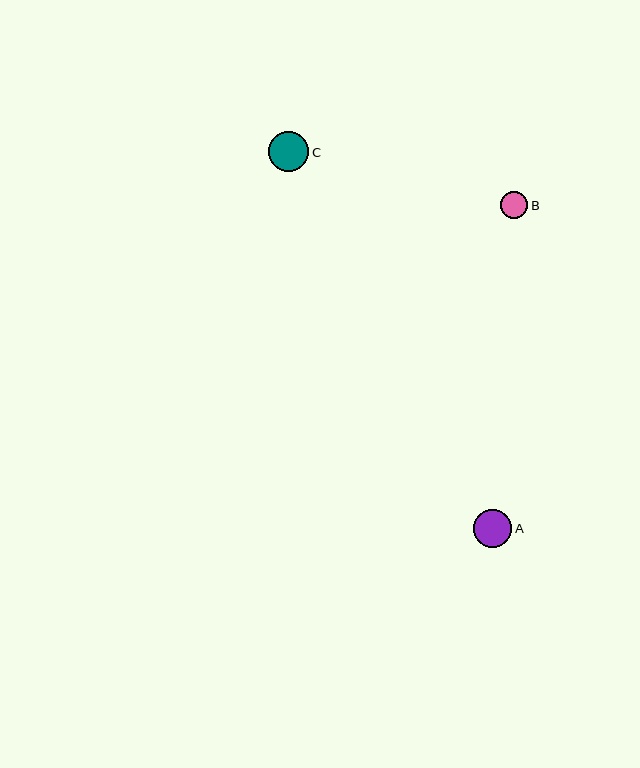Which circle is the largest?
Circle C is the largest with a size of approximately 40 pixels.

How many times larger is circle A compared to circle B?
Circle A is approximately 1.4 times the size of circle B.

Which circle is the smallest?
Circle B is the smallest with a size of approximately 28 pixels.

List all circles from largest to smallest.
From largest to smallest: C, A, B.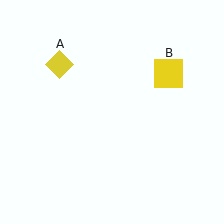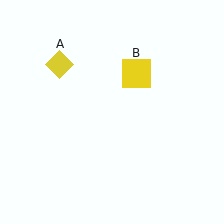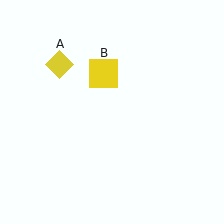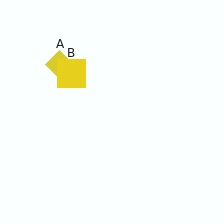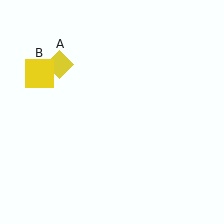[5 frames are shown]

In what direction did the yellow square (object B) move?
The yellow square (object B) moved left.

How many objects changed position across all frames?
1 object changed position: yellow square (object B).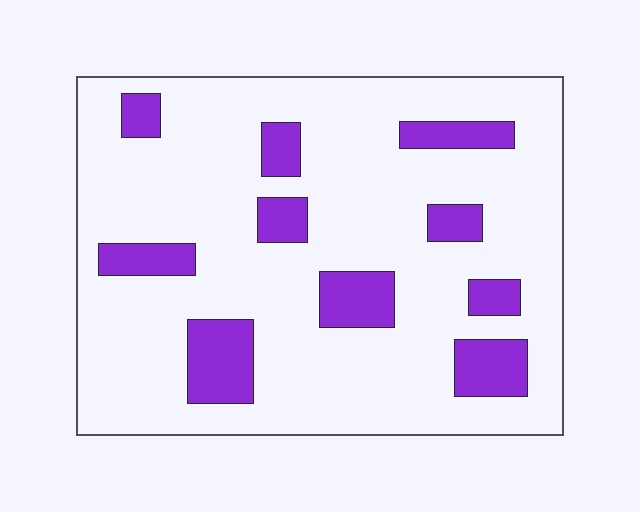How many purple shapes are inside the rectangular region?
10.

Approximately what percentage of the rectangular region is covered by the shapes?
Approximately 20%.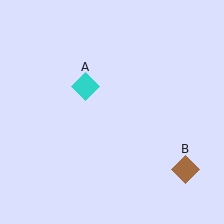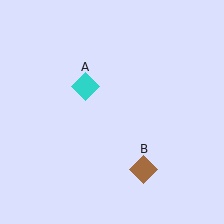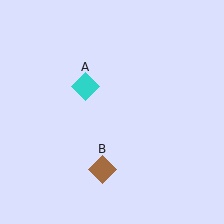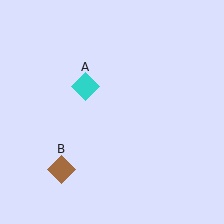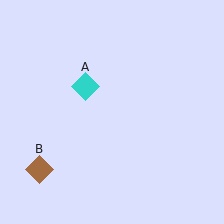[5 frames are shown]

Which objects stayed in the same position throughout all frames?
Cyan diamond (object A) remained stationary.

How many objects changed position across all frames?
1 object changed position: brown diamond (object B).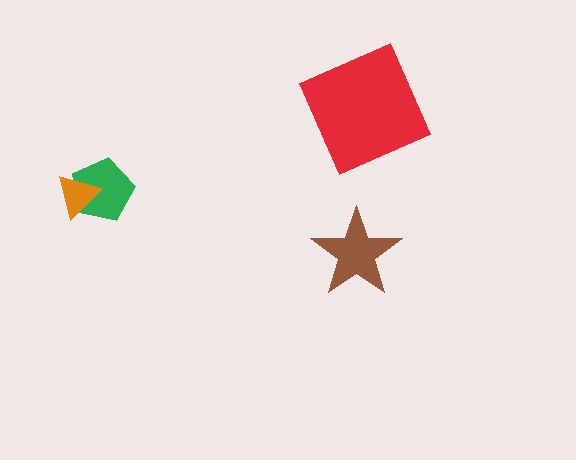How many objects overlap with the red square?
0 objects overlap with the red square.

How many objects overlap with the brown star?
0 objects overlap with the brown star.